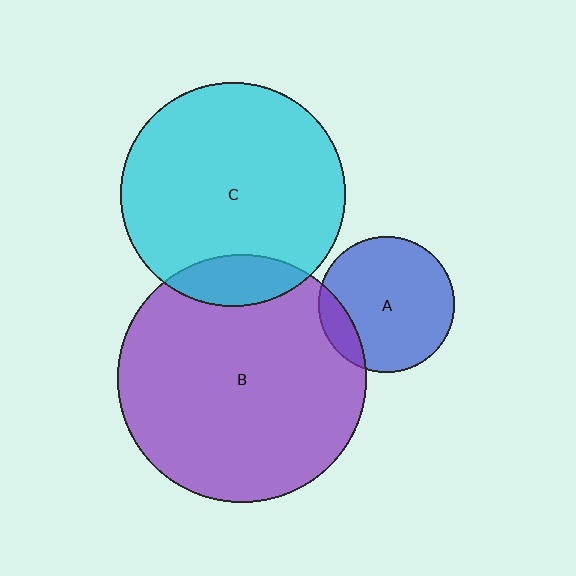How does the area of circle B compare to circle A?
Approximately 3.3 times.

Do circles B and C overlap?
Yes.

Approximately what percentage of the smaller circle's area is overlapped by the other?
Approximately 15%.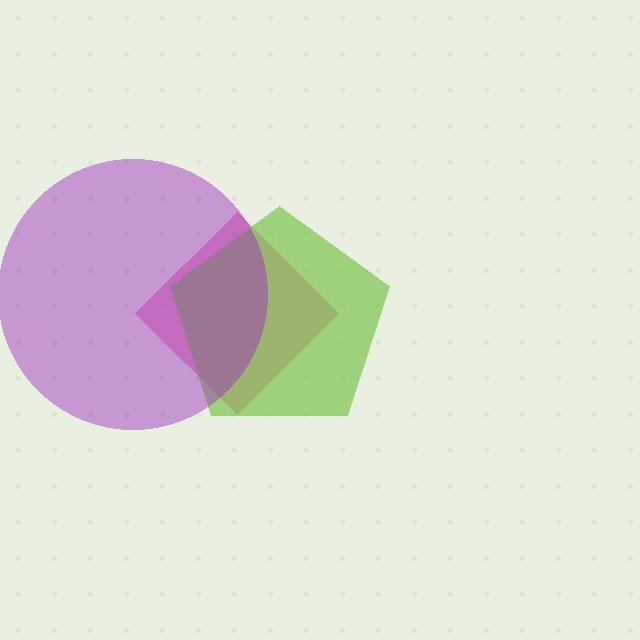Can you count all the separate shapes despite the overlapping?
Yes, there are 3 separate shapes.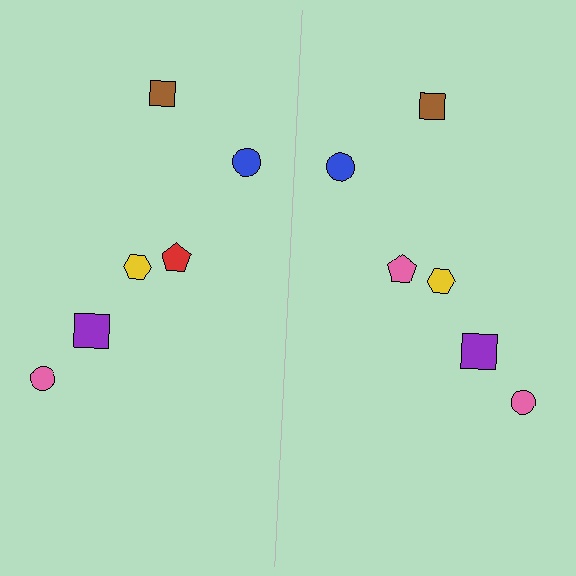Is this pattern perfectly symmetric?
No, the pattern is not perfectly symmetric. The pink pentagon on the right side breaks the symmetry — its mirror counterpart is red.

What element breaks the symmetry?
The pink pentagon on the right side breaks the symmetry — its mirror counterpart is red.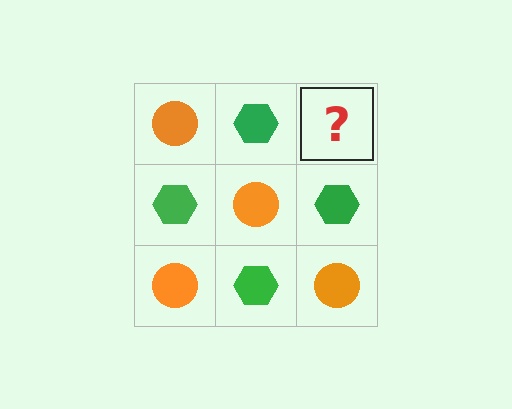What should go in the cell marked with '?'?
The missing cell should contain an orange circle.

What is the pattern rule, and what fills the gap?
The rule is that it alternates orange circle and green hexagon in a checkerboard pattern. The gap should be filled with an orange circle.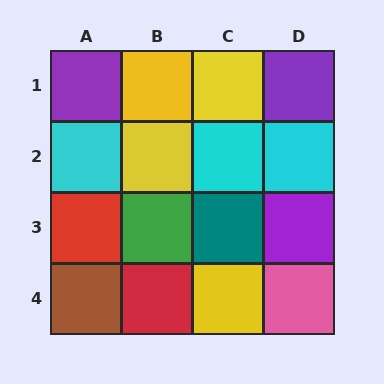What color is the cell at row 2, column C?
Cyan.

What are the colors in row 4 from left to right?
Brown, red, yellow, pink.